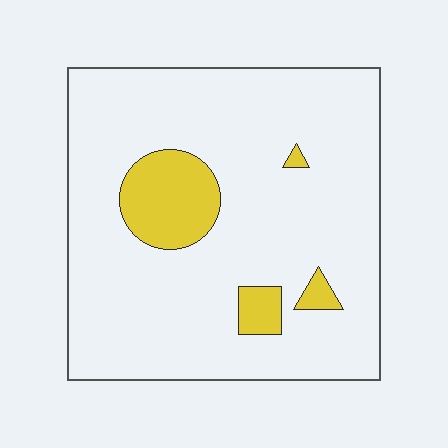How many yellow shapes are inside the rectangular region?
4.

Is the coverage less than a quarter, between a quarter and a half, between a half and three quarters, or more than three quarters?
Less than a quarter.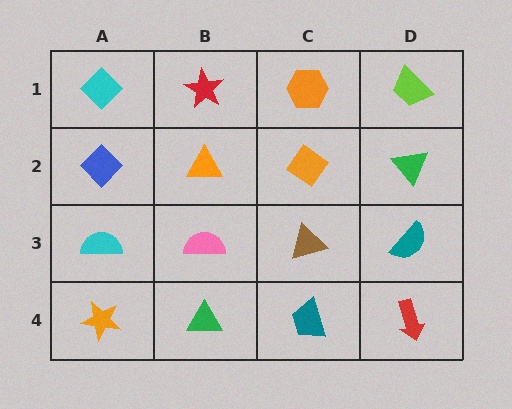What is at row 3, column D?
A teal semicircle.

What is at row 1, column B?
A red star.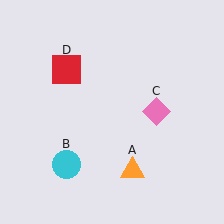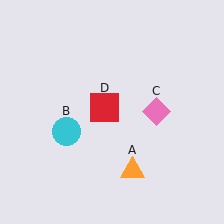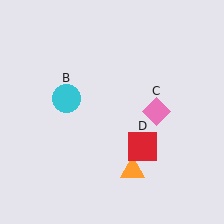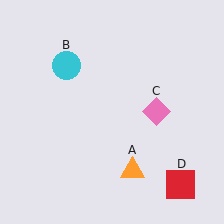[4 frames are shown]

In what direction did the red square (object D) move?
The red square (object D) moved down and to the right.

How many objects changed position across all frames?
2 objects changed position: cyan circle (object B), red square (object D).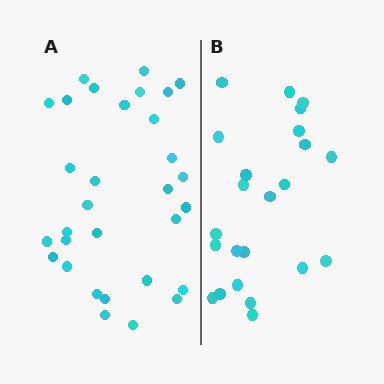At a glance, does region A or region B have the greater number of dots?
Region A (the left region) has more dots.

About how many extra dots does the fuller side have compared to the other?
Region A has roughly 8 or so more dots than region B.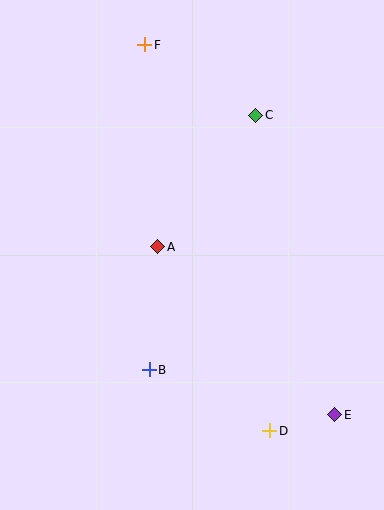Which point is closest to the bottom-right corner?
Point E is closest to the bottom-right corner.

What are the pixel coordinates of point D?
Point D is at (270, 431).